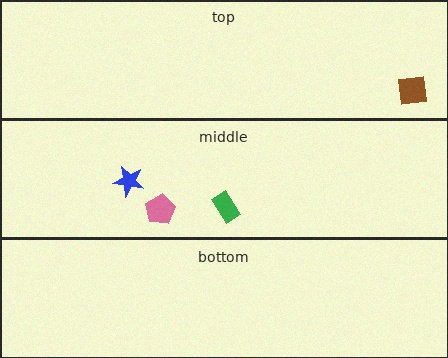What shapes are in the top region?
The brown square.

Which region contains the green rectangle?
The middle region.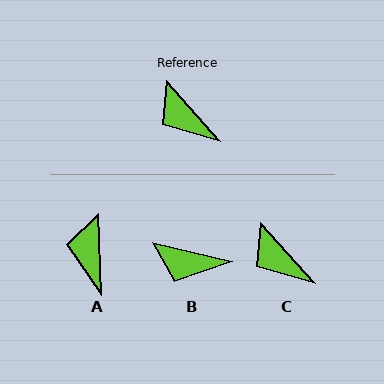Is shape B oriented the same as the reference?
No, it is off by about 35 degrees.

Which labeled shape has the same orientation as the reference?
C.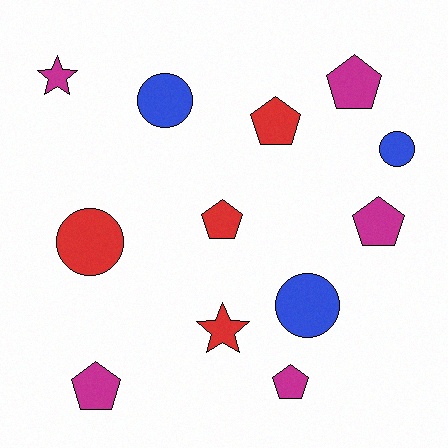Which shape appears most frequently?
Pentagon, with 6 objects.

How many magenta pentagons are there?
There are 4 magenta pentagons.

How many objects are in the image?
There are 12 objects.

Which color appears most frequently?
Magenta, with 5 objects.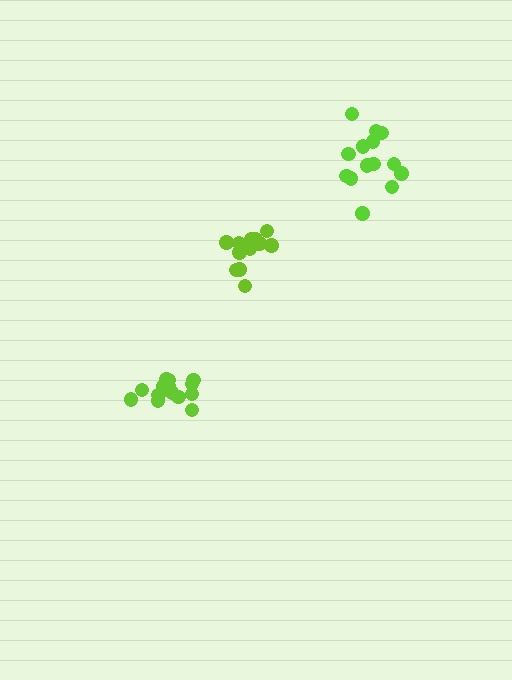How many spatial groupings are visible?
There are 3 spatial groupings.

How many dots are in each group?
Group 1: 14 dots, Group 2: 15 dots, Group 3: 14 dots (43 total).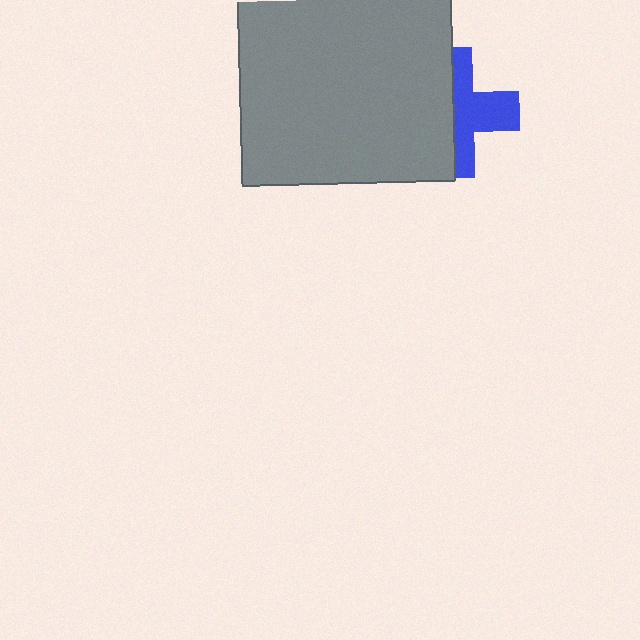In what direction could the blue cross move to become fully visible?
The blue cross could move right. That would shift it out from behind the gray square entirely.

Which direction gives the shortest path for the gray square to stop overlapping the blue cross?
Moving left gives the shortest separation.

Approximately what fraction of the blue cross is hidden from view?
Roughly 50% of the blue cross is hidden behind the gray square.